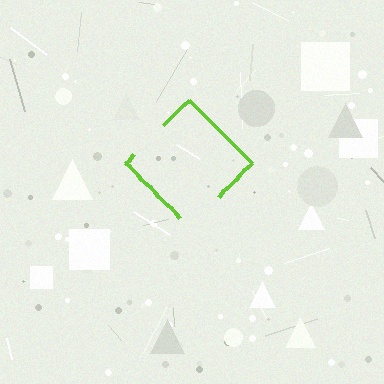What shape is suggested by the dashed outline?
The dashed outline suggests a diamond.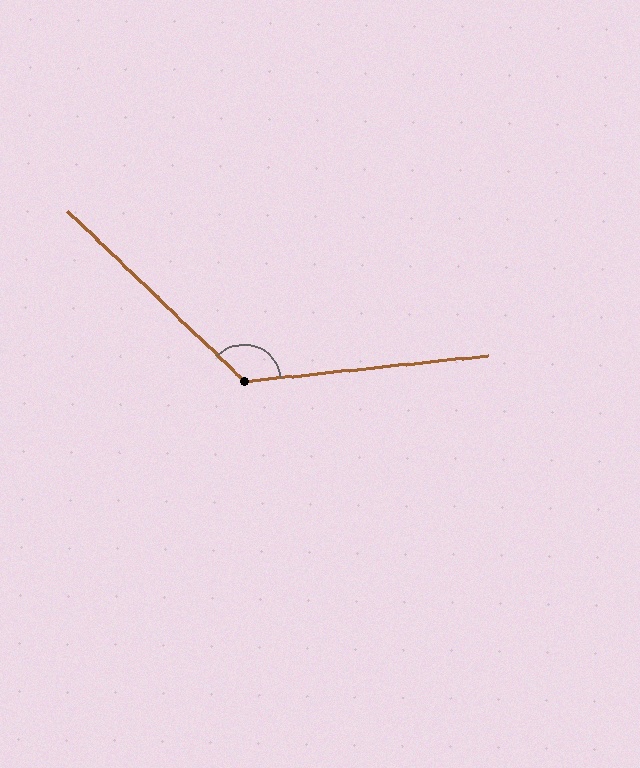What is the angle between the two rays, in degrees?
Approximately 130 degrees.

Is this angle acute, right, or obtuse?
It is obtuse.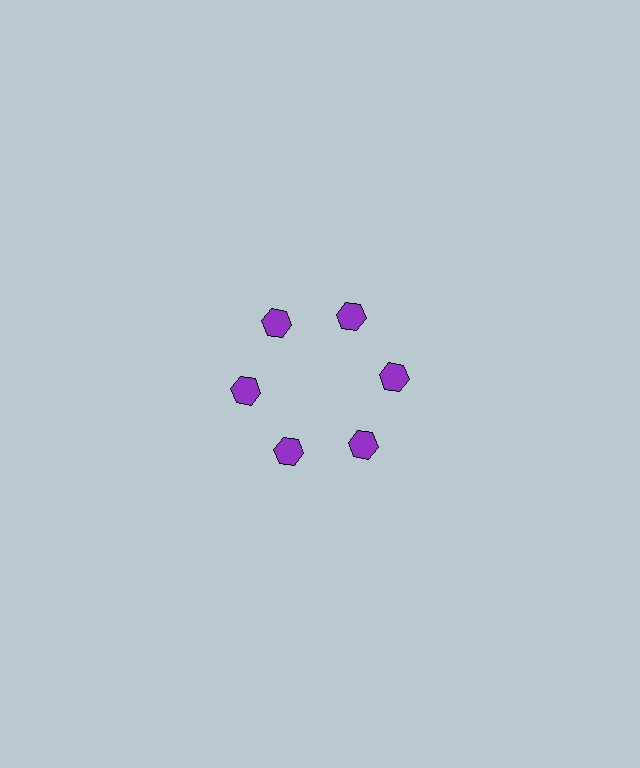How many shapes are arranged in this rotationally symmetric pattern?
There are 6 shapes, arranged in 6 groups of 1.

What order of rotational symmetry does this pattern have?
This pattern has 6-fold rotational symmetry.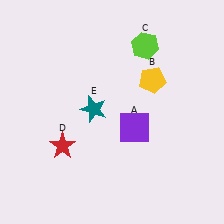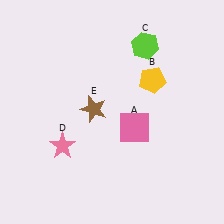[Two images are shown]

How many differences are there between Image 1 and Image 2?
There are 3 differences between the two images.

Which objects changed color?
A changed from purple to pink. D changed from red to pink. E changed from teal to brown.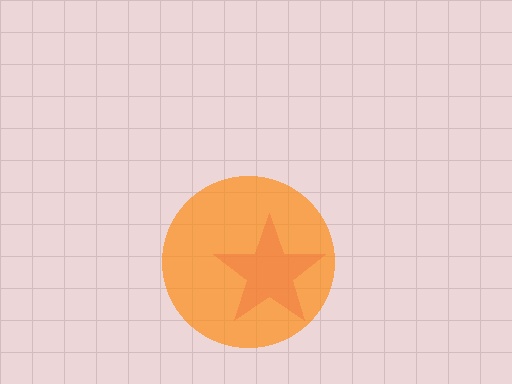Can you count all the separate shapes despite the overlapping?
Yes, there are 2 separate shapes.